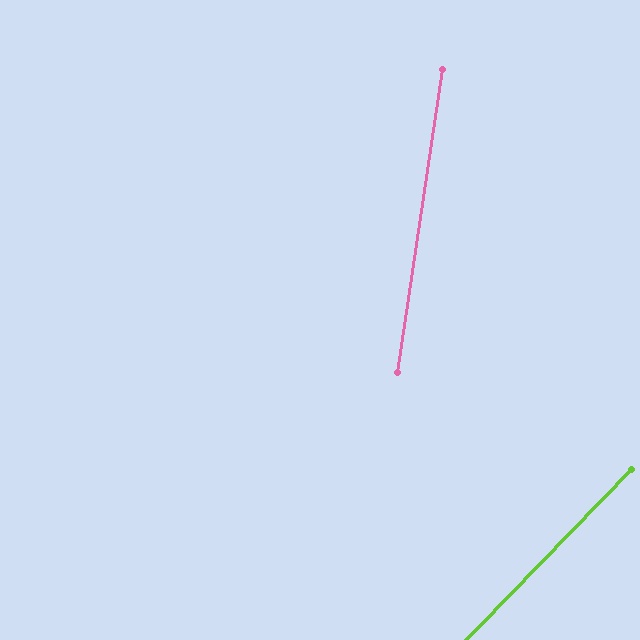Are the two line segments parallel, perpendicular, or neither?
Neither parallel nor perpendicular — they differ by about 36°.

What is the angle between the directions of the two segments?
Approximately 36 degrees.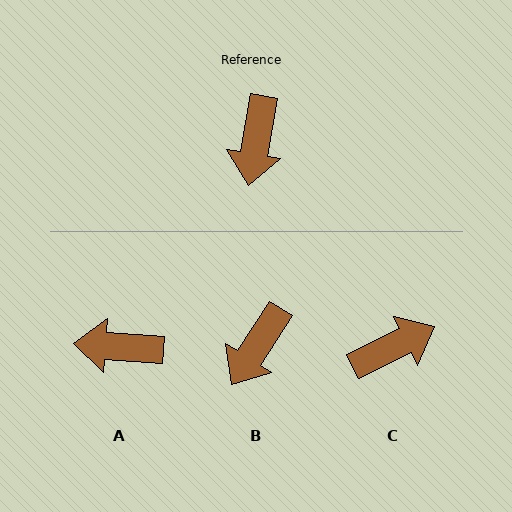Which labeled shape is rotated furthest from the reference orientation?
C, about 126 degrees away.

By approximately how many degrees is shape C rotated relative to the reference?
Approximately 126 degrees counter-clockwise.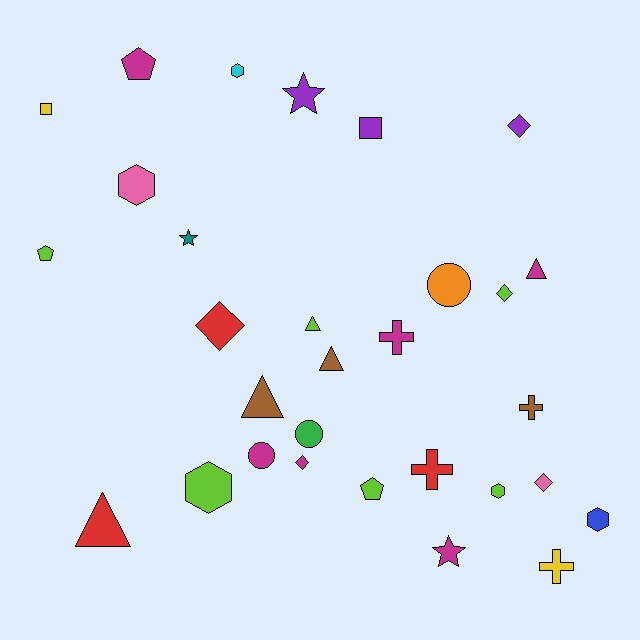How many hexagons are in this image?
There are 5 hexagons.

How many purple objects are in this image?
There are 3 purple objects.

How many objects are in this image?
There are 30 objects.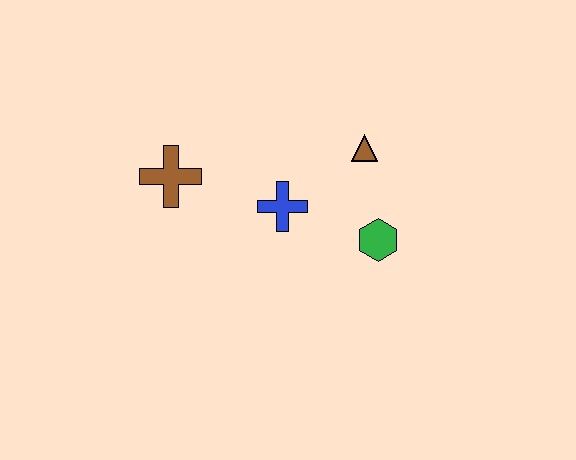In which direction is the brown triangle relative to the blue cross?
The brown triangle is to the right of the blue cross.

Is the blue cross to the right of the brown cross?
Yes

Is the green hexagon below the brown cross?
Yes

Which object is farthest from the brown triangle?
The brown cross is farthest from the brown triangle.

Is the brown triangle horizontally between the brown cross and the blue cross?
No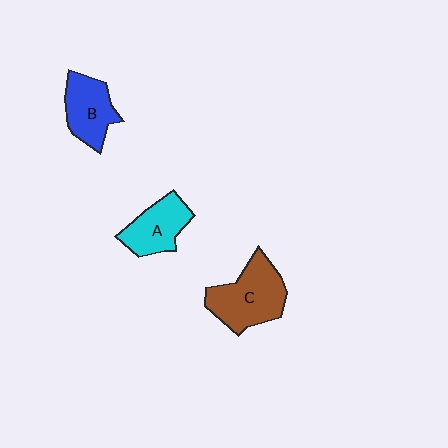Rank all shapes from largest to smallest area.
From largest to smallest: C (brown), B (blue), A (cyan).